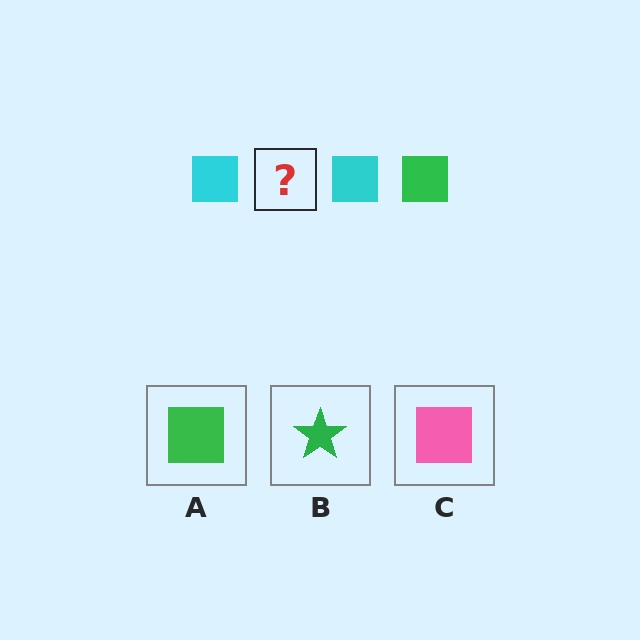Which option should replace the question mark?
Option A.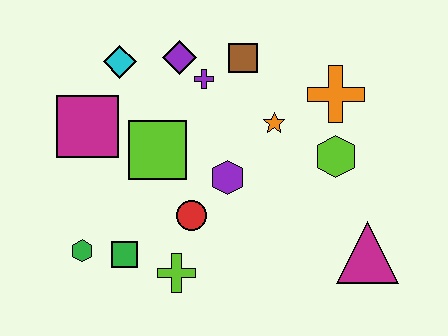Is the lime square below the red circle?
No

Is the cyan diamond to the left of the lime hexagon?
Yes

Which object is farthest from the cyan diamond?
The magenta triangle is farthest from the cyan diamond.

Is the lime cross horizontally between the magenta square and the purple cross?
Yes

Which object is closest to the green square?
The green hexagon is closest to the green square.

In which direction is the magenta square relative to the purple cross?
The magenta square is to the left of the purple cross.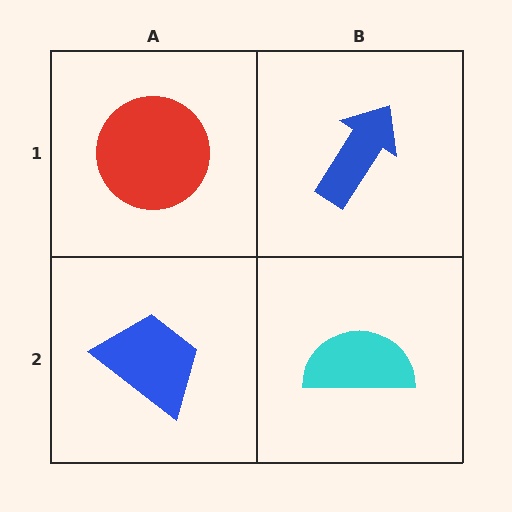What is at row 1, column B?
A blue arrow.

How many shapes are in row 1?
2 shapes.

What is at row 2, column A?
A blue trapezoid.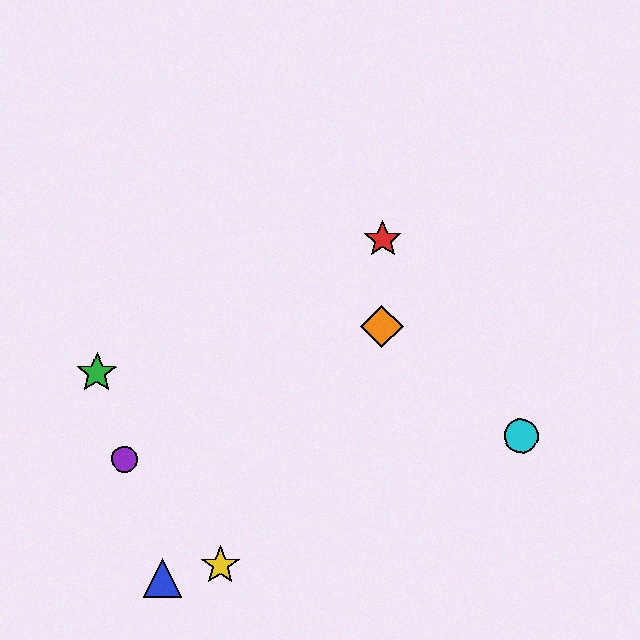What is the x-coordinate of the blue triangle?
The blue triangle is at x≈163.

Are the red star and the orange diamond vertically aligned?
Yes, both are at x≈383.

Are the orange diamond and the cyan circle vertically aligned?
No, the orange diamond is at x≈382 and the cyan circle is at x≈521.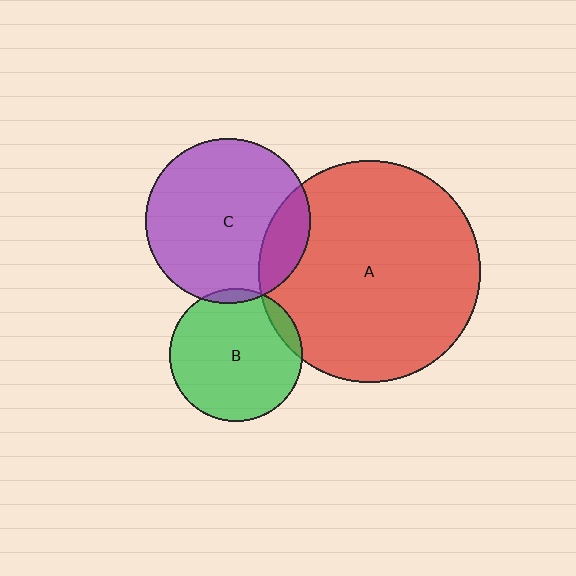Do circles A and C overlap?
Yes.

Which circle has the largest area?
Circle A (red).